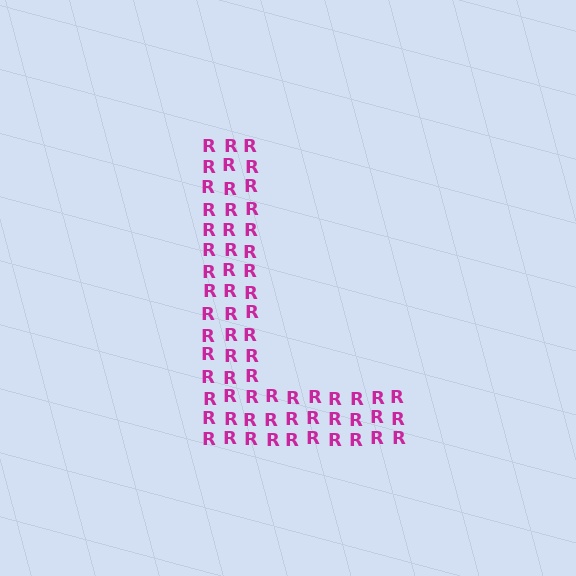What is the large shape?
The large shape is the letter L.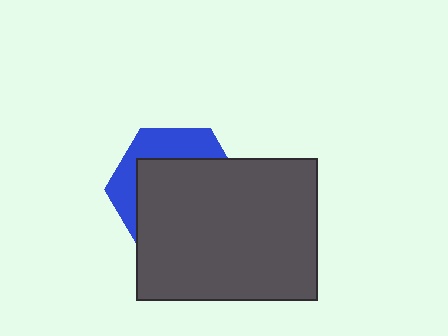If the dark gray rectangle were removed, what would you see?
You would see the complete blue hexagon.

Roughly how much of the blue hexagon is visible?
A small part of it is visible (roughly 32%).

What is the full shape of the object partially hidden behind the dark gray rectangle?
The partially hidden object is a blue hexagon.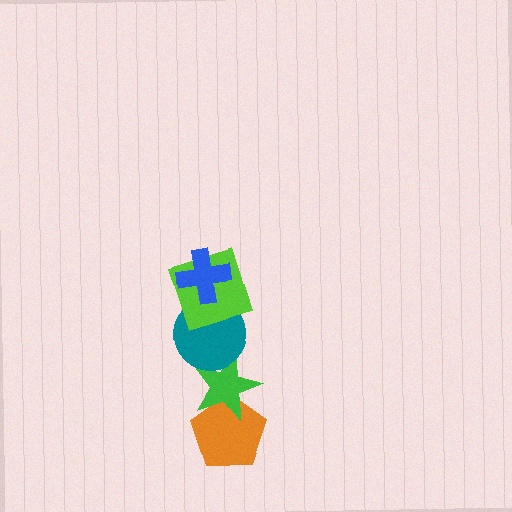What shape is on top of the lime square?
The blue cross is on top of the lime square.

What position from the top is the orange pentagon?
The orange pentagon is 5th from the top.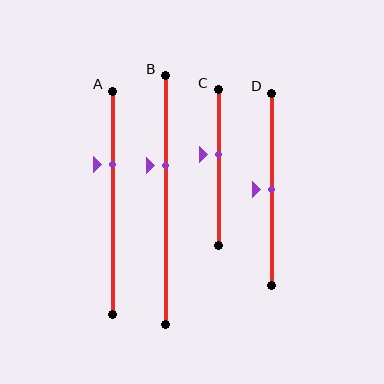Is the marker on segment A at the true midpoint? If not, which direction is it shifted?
No, the marker on segment A is shifted upward by about 17% of the segment length.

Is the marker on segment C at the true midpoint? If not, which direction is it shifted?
No, the marker on segment C is shifted upward by about 8% of the segment length.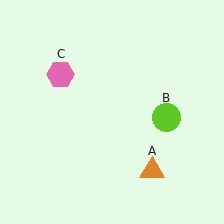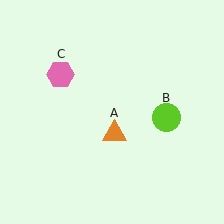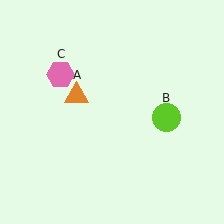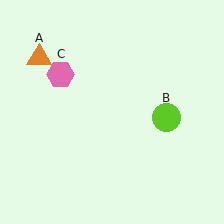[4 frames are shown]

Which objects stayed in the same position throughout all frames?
Lime circle (object B) and pink hexagon (object C) remained stationary.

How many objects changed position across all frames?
1 object changed position: orange triangle (object A).